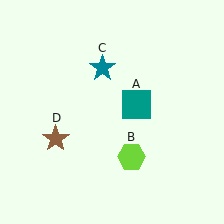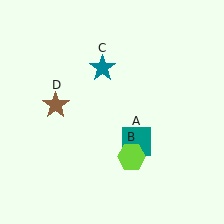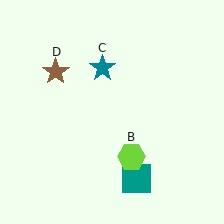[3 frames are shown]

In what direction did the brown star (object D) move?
The brown star (object D) moved up.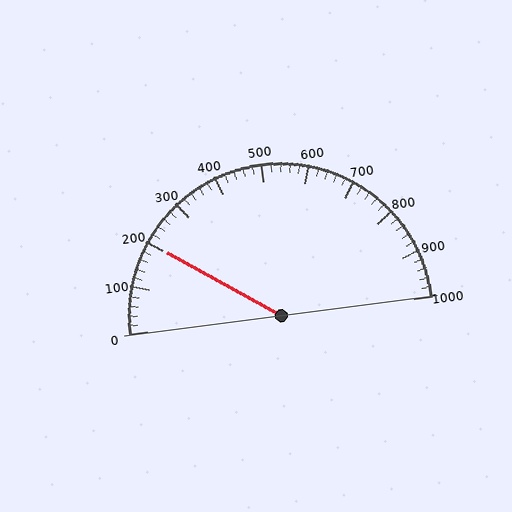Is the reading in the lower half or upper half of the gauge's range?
The reading is in the lower half of the range (0 to 1000).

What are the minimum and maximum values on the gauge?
The gauge ranges from 0 to 1000.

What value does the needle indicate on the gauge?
The needle indicates approximately 200.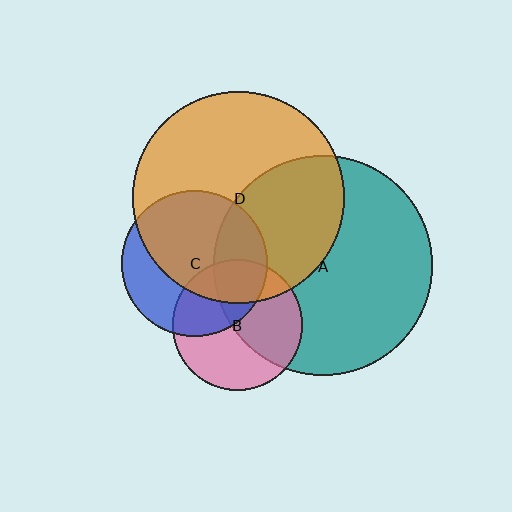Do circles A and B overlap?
Yes.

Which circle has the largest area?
Circle A (teal).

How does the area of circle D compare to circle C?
Approximately 2.1 times.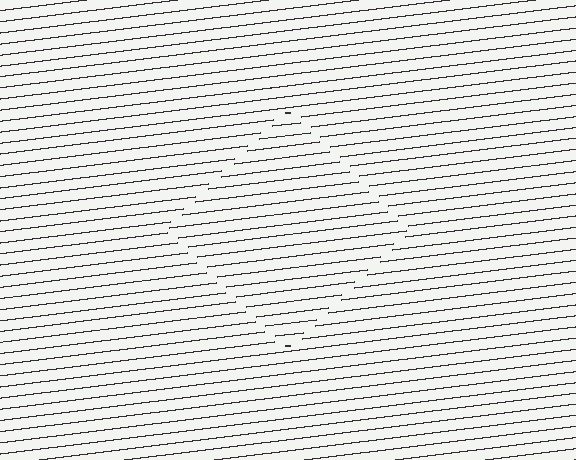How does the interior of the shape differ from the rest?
The interior of the shape contains the same grating, shifted by half a period — the contour is defined by the phase discontinuity where line-ends from the inner and outer gratings abut.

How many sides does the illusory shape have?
4 sides — the line-ends trace a square.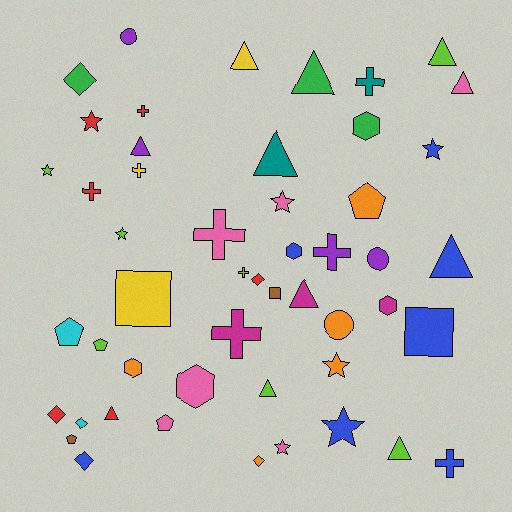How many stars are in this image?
There are 8 stars.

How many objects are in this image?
There are 50 objects.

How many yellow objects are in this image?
There are 3 yellow objects.